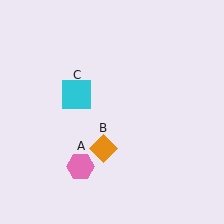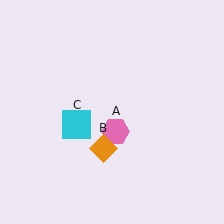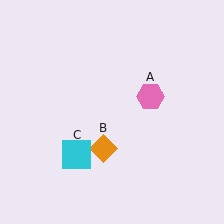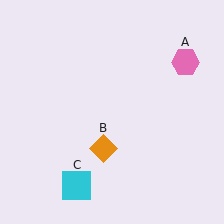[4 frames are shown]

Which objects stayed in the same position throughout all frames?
Orange diamond (object B) remained stationary.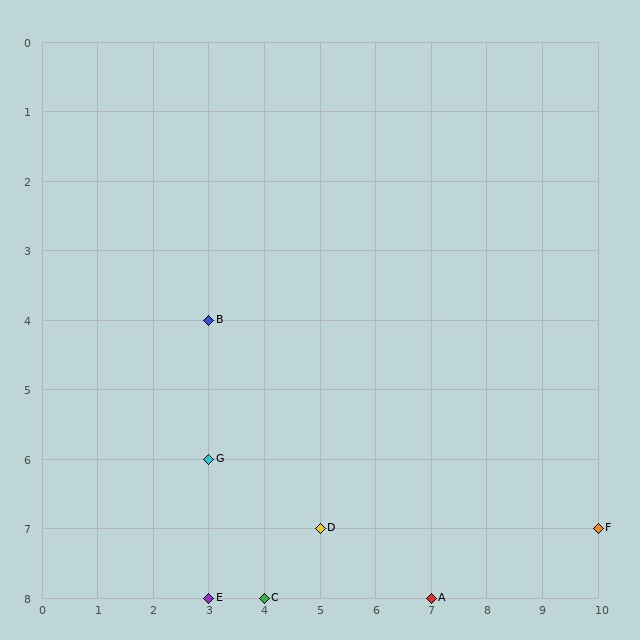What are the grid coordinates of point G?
Point G is at grid coordinates (3, 6).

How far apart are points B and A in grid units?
Points B and A are 4 columns and 4 rows apart (about 5.7 grid units diagonally).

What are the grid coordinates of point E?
Point E is at grid coordinates (3, 8).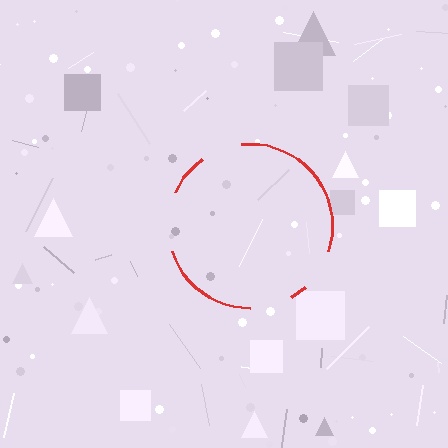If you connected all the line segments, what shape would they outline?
They would outline a circle.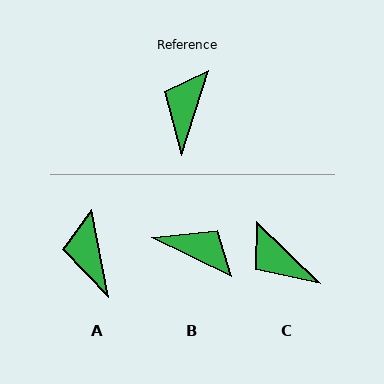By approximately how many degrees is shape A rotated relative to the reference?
Approximately 29 degrees counter-clockwise.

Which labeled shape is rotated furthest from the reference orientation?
B, about 98 degrees away.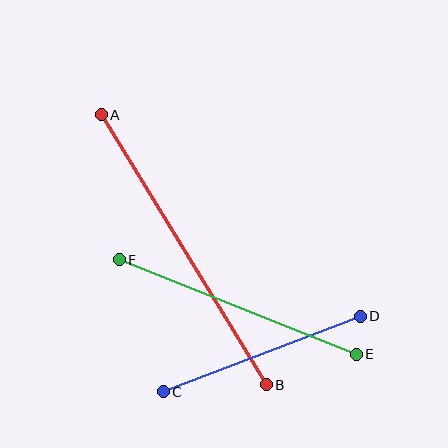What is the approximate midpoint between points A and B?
The midpoint is at approximately (184, 250) pixels.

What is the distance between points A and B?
The distance is approximately 316 pixels.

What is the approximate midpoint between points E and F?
The midpoint is at approximately (238, 307) pixels.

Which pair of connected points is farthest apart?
Points A and B are farthest apart.